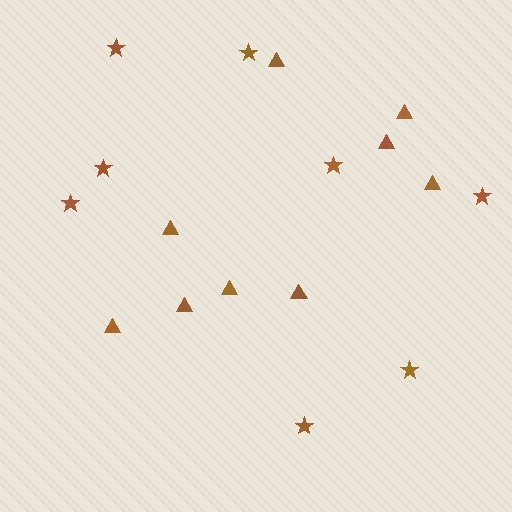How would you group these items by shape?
There are 2 groups: one group of triangles (9) and one group of stars (8).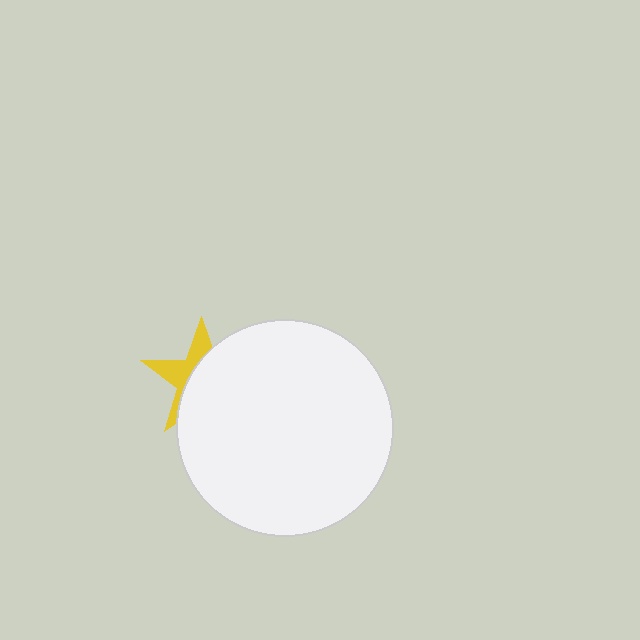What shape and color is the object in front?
The object in front is a white circle.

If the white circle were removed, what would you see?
You would see the complete yellow star.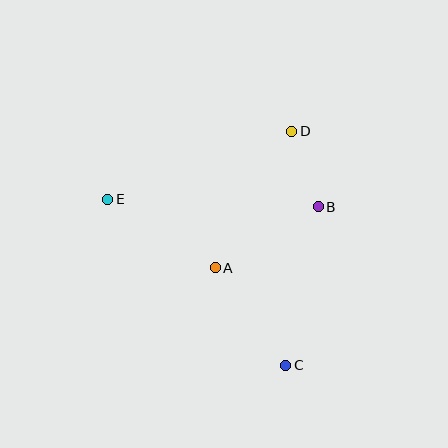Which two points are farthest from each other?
Points C and E are farthest from each other.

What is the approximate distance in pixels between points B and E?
The distance between B and E is approximately 211 pixels.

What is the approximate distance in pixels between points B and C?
The distance between B and C is approximately 162 pixels.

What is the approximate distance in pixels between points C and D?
The distance between C and D is approximately 234 pixels.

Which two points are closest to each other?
Points B and D are closest to each other.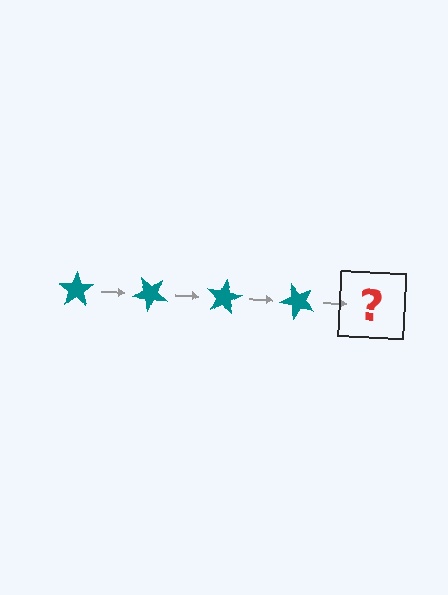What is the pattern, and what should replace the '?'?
The pattern is that the star rotates 40 degrees each step. The '?' should be a teal star rotated 160 degrees.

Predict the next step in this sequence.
The next step is a teal star rotated 160 degrees.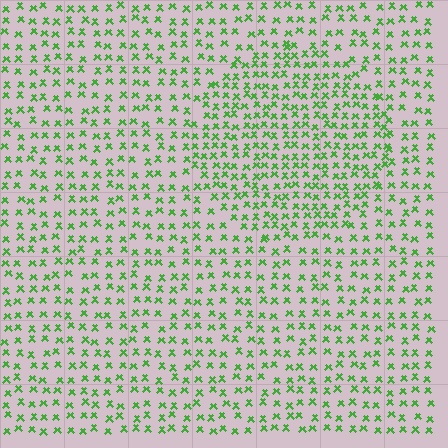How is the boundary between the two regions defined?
The boundary is defined by a change in element density (approximately 1.6x ratio). All elements are the same color, size, and shape.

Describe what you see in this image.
The image contains small green elements arranged at two different densities. A circle-shaped region is visible where the elements are more densely packed than the surrounding area.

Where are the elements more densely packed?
The elements are more densely packed inside the circle boundary.